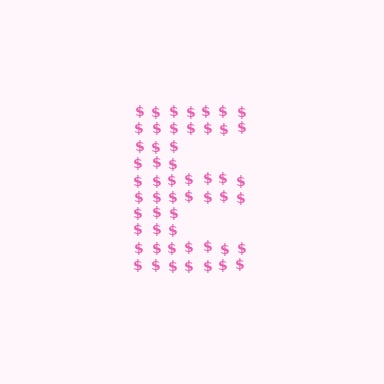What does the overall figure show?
The overall figure shows the letter E.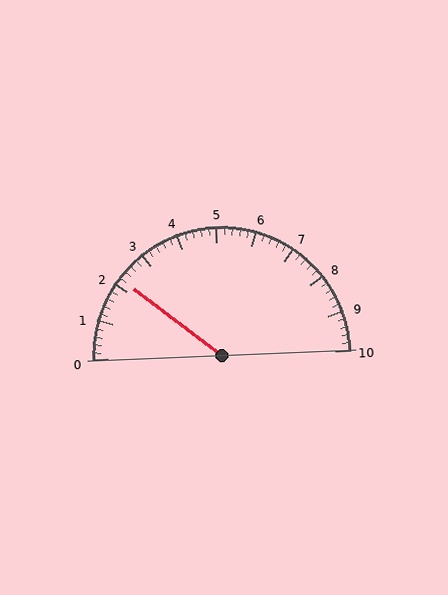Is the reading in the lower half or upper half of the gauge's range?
The reading is in the lower half of the range (0 to 10).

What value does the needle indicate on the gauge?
The needle indicates approximately 2.2.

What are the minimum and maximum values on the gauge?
The gauge ranges from 0 to 10.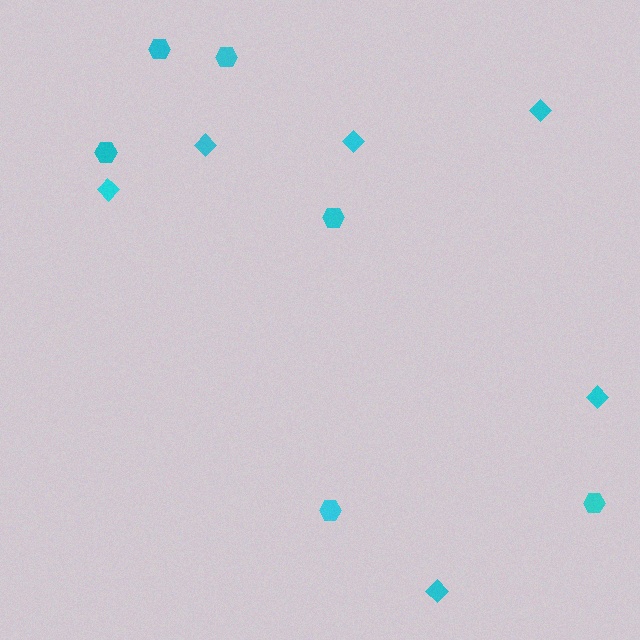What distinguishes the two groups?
There are 2 groups: one group of hexagons (6) and one group of diamonds (6).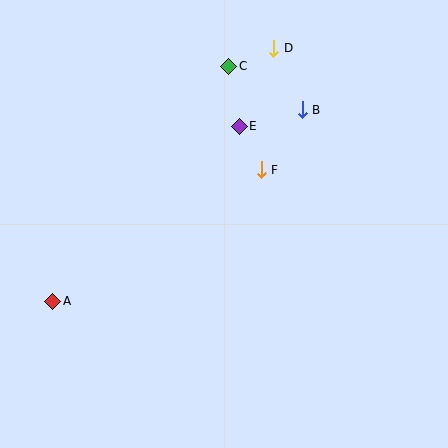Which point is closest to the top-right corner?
Point D is closest to the top-right corner.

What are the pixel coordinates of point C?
Point C is at (229, 66).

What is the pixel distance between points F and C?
The distance between F and C is 109 pixels.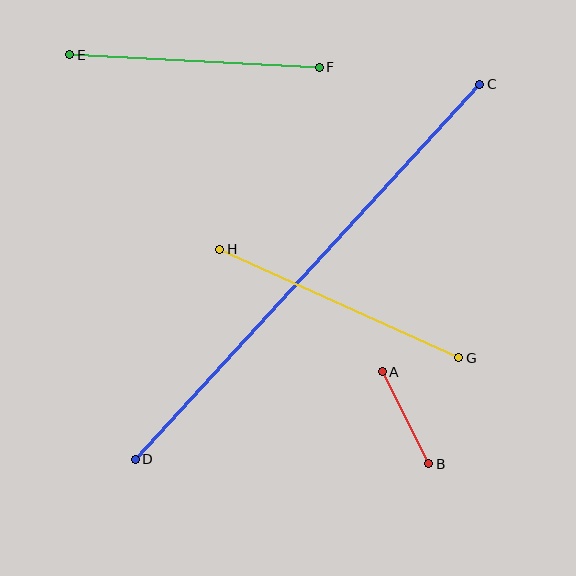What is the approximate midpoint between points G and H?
The midpoint is at approximately (339, 304) pixels.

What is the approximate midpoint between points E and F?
The midpoint is at approximately (195, 61) pixels.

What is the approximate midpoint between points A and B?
The midpoint is at approximately (406, 418) pixels.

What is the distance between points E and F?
The distance is approximately 250 pixels.